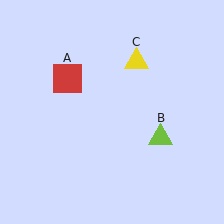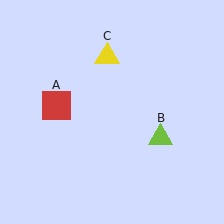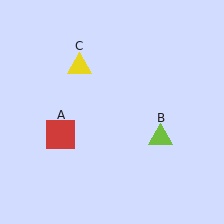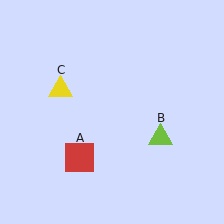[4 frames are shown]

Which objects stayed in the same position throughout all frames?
Lime triangle (object B) remained stationary.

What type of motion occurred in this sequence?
The red square (object A), yellow triangle (object C) rotated counterclockwise around the center of the scene.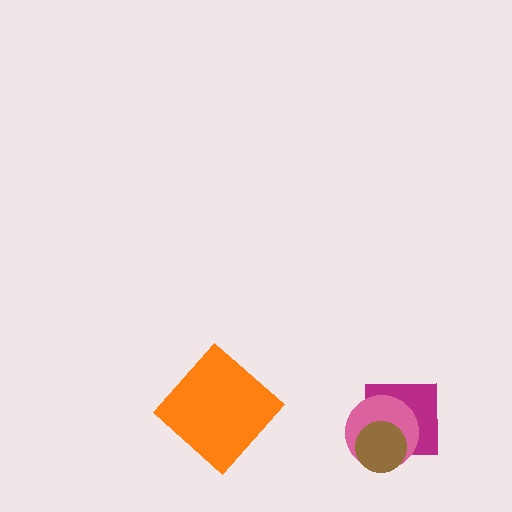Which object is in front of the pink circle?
The brown circle is in front of the pink circle.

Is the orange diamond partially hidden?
No, no other shape covers it.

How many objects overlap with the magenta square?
2 objects overlap with the magenta square.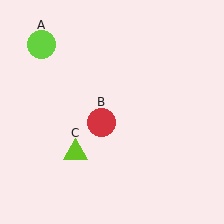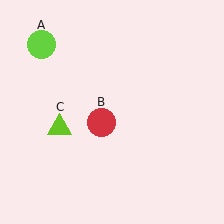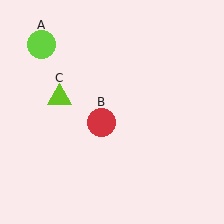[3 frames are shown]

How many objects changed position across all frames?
1 object changed position: lime triangle (object C).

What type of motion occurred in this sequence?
The lime triangle (object C) rotated clockwise around the center of the scene.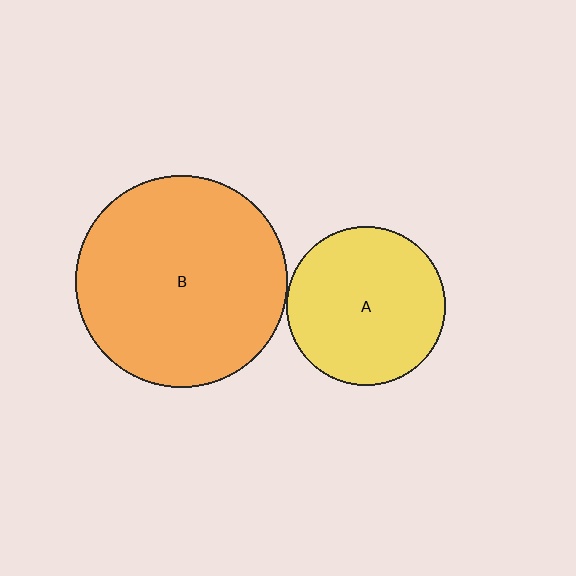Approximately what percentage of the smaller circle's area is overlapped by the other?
Approximately 5%.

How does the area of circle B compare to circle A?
Approximately 1.8 times.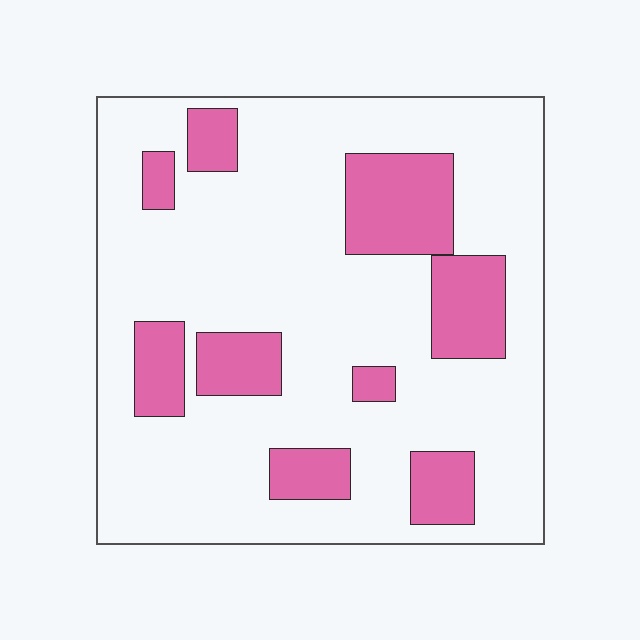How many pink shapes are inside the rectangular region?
9.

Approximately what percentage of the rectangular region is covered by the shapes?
Approximately 20%.